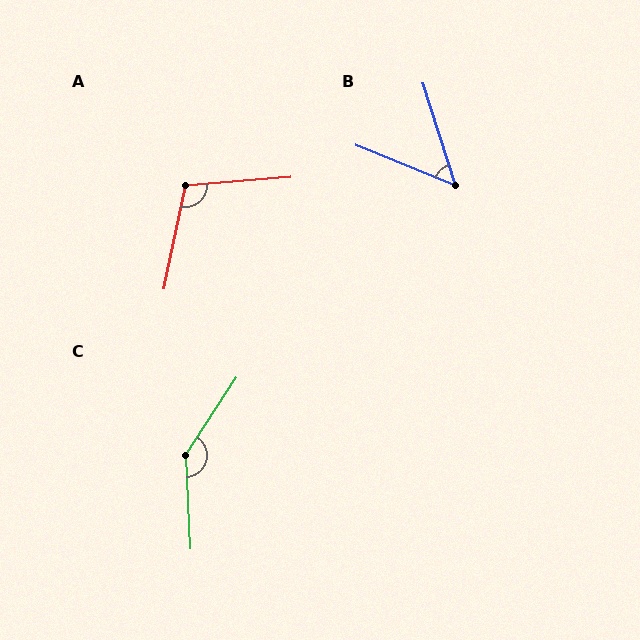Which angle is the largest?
C, at approximately 144 degrees.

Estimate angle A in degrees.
Approximately 106 degrees.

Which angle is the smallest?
B, at approximately 50 degrees.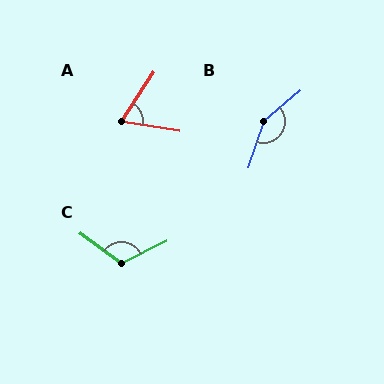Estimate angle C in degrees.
Approximately 117 degrees.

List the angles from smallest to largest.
A (65°), C (117°), B (148°).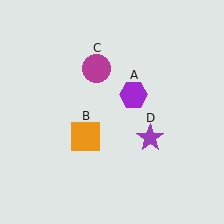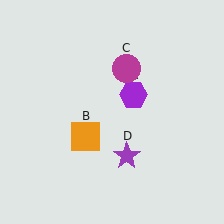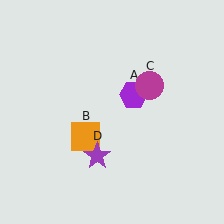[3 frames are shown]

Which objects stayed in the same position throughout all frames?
Purple hexagon (object A) and orange square (object B) remained stationary.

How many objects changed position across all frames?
2 objects changed position: magenta circle (object C), purple star (object D).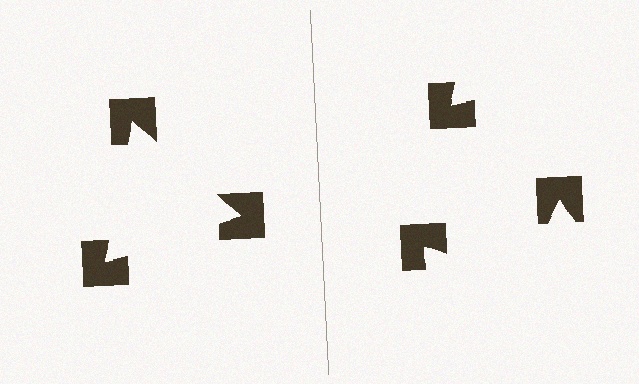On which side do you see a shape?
An illusory triangle appears on the left side. On the right side the wedge cuts are rotated, so no coherent shape forms.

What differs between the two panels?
The notched squares are positioned identically on both sides; only the wedge orientations differ. On the left they align to a triangle; on the right they are misaligned.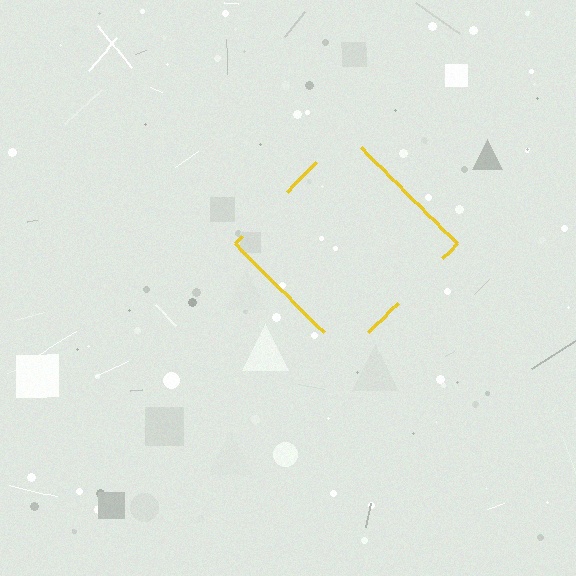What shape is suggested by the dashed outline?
The dashed outline suggests a diamond.